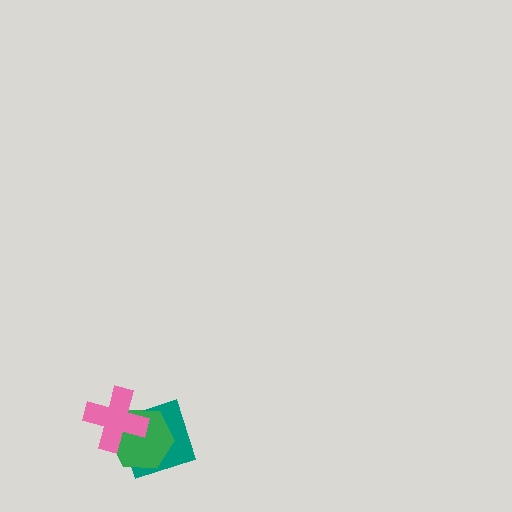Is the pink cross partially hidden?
No, no other shape covers it.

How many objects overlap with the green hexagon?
2 objects overlap with the green hexagon.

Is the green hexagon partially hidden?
Yes, it is partially covered by another shape.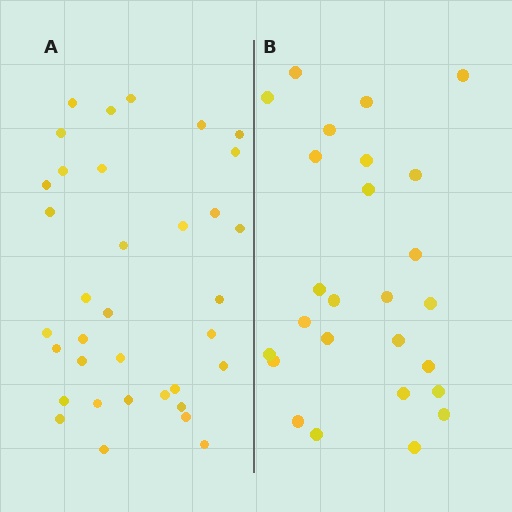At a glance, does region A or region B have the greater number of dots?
Region A (the left region) has more dots.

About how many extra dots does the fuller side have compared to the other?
Region A has roughly 8 or so more dots than region B.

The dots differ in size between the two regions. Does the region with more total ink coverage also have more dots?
No. Region B has more total ink coverage because its dots are larger, but region A actually contains more individual dots. Total area can be misleading — the number of items is what matters here.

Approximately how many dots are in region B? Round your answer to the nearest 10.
About 30 dots. (The exact count is 26, which rounds to 30.)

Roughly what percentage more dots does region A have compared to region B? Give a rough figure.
About 35% more.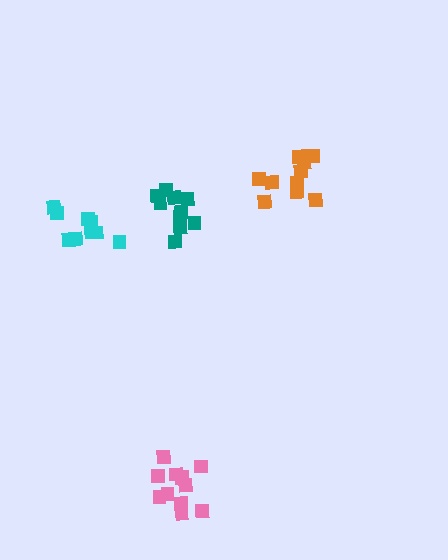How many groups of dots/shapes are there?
There are 4 groups.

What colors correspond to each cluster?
The clusters are colored: pink, teal, cyan, orange.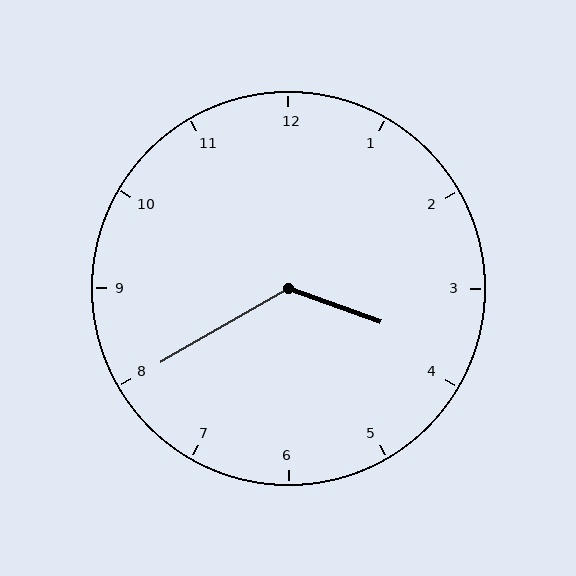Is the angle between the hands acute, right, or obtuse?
It is obtuse.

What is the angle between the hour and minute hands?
Approximately 130 degrees.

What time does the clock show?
3:40.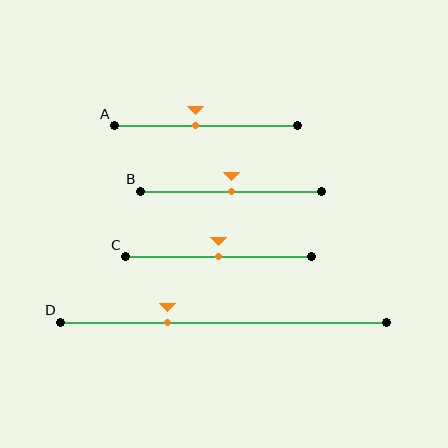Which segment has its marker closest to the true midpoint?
Segment B has its marker closest to the true midpoint.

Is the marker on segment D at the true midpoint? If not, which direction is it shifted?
No, the marker on segment D is shifted to the left by about 17% of the segment length.